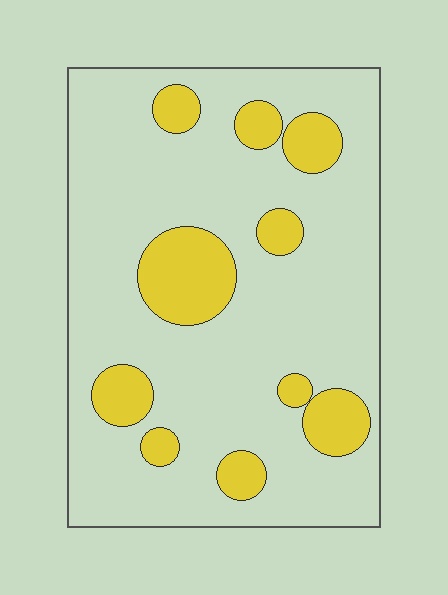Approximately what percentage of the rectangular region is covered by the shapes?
Approximately 20%.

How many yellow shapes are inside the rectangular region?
10.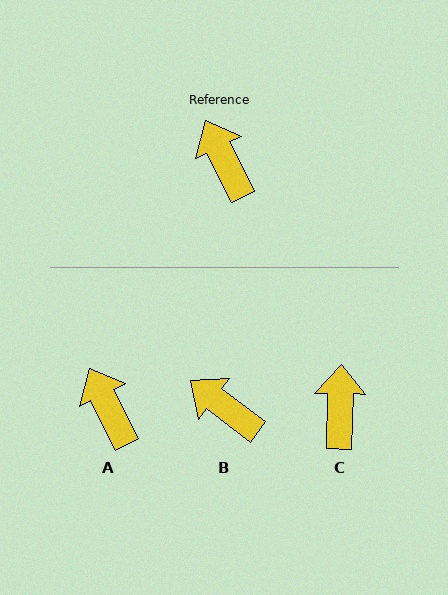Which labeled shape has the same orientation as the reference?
A.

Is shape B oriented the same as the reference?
No, it is off by about 27 degrees.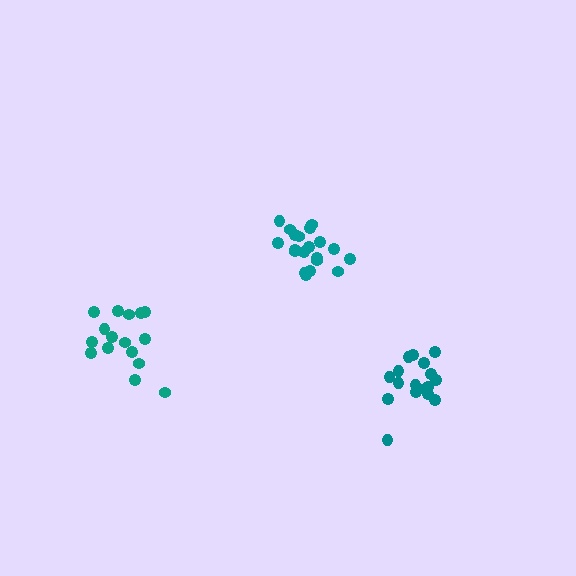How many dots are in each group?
Group 1: 20 dots, Group 2: 16 dots, Group 3: 17 dots (53 total).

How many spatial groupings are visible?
There are 3 spatial groupings.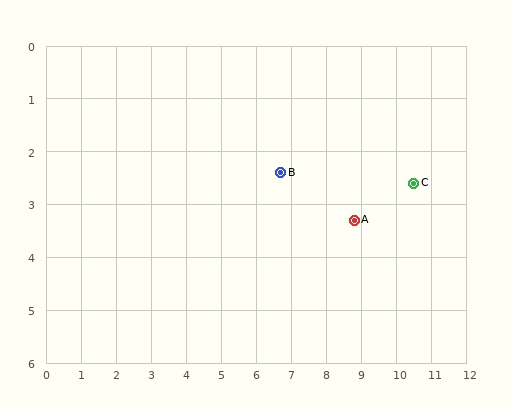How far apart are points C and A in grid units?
Points C and A are about 1.8 grid units apart.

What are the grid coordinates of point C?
Point C is at approximately (10.5, 2.6).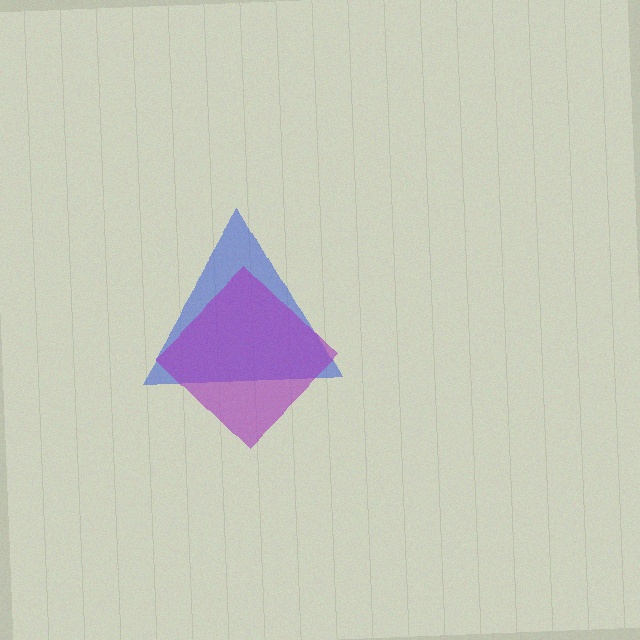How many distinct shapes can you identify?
There are 2 distinct shapes: a blue triangle, a purple diamond.